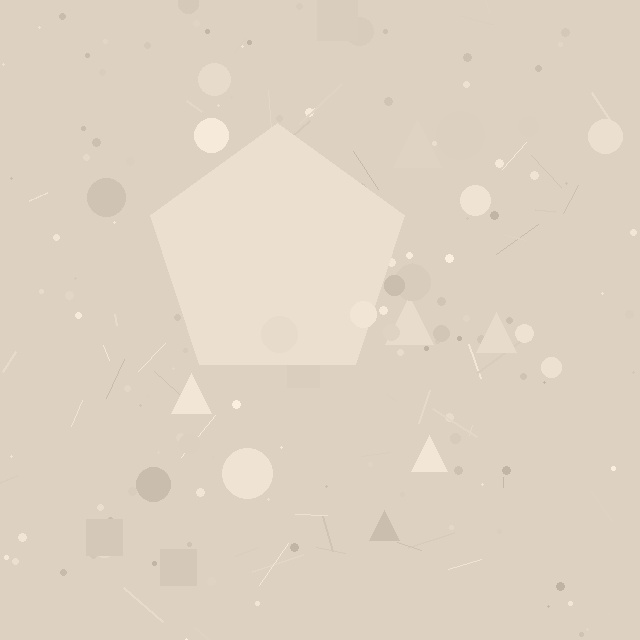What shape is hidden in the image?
A pentagon is hidden in the image.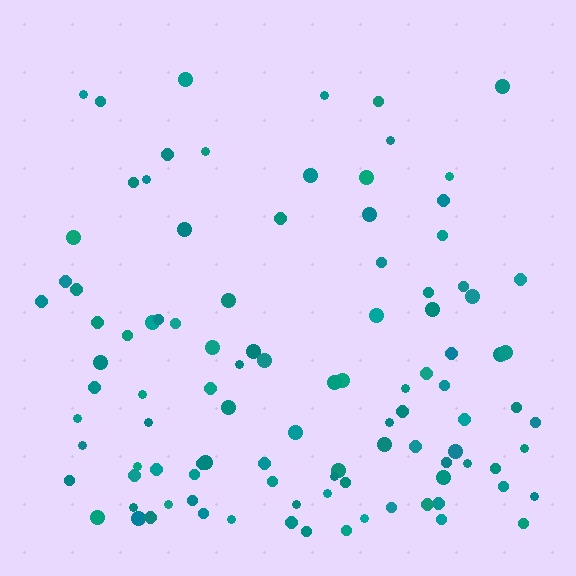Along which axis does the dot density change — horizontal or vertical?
Vertical.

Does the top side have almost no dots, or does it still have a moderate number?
Still a moderate number, just noticeably fewer than the bottom.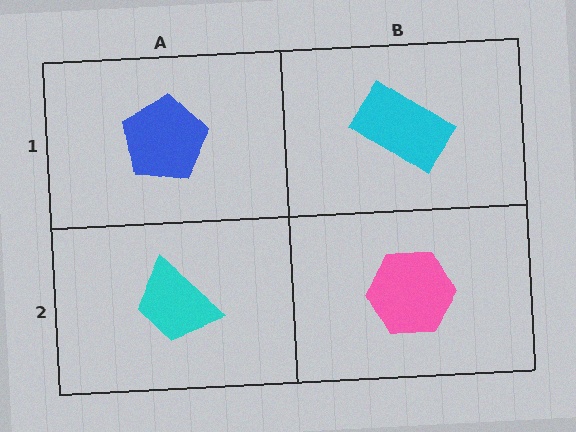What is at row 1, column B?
A cyan rectangle.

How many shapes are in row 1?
2 shapes.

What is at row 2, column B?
A pink hexagon.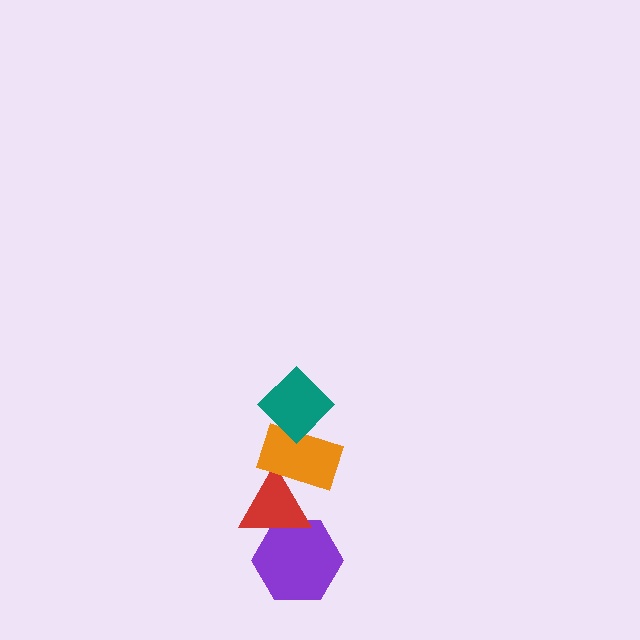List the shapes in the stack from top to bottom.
From top to bottom: the teal diamond, the orange rectangle, the red triangle, the purple hexagon.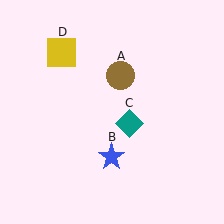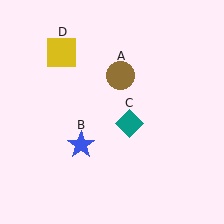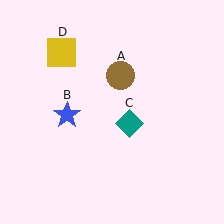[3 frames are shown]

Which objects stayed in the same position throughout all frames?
Brown circle (object A) and teal diamond (object C) and yellow square (object D) remained stationary.